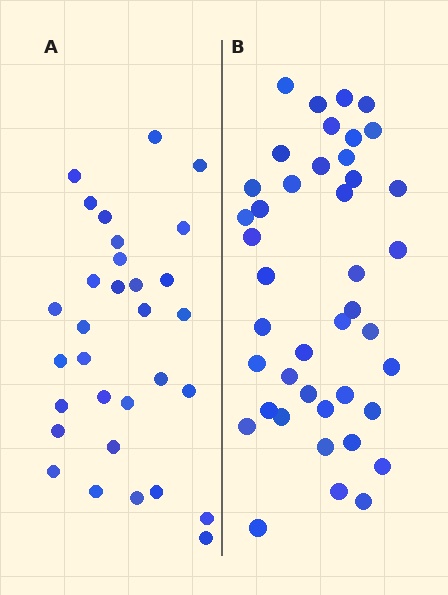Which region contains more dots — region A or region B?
Region B (the right region) has more dots.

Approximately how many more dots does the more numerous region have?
Region B has roughly 12 or so more dots than region A.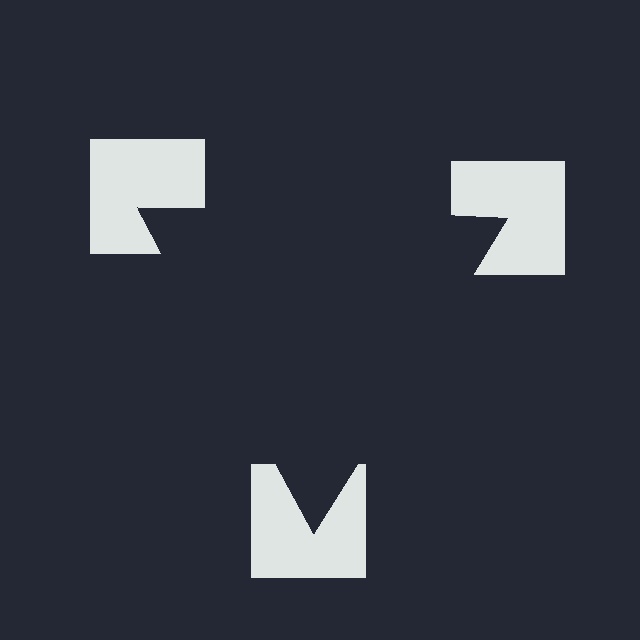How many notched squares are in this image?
There are 3 — one at each vertex of the illusory triangle.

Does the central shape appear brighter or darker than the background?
It typically appears slightly darker than the background, even though no actual brightness change is drawn.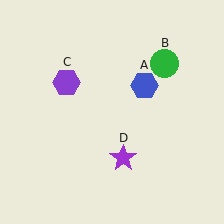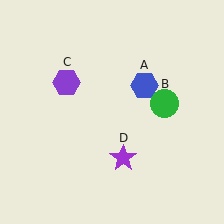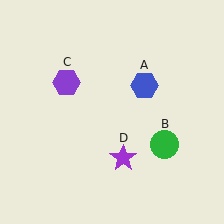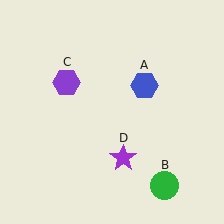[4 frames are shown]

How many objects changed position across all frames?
1 object changed position: green circle (object B).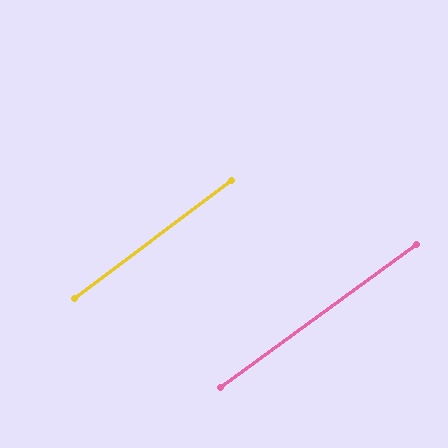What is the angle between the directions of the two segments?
Approximately 1 degree.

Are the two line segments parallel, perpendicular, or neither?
Parallel — their directions differ by only 0.8°.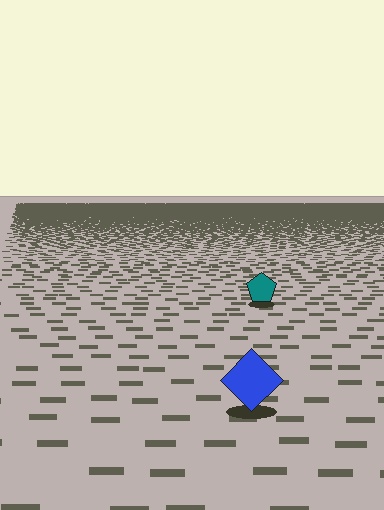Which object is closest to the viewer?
The blue diamond is closest. The texture marks near it are larger and more spread out.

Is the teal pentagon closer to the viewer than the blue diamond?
No. The blue diamond is closer — you can tell from the texture gradient: the ground texture is coarser near it.